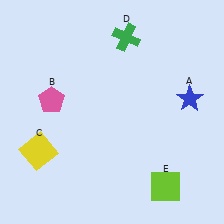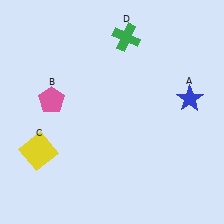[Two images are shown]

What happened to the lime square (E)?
The lime square (E) was removed in Image 2. It was in the bottom-right area of Image 1.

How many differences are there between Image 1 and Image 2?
There is 1 difference between the two images.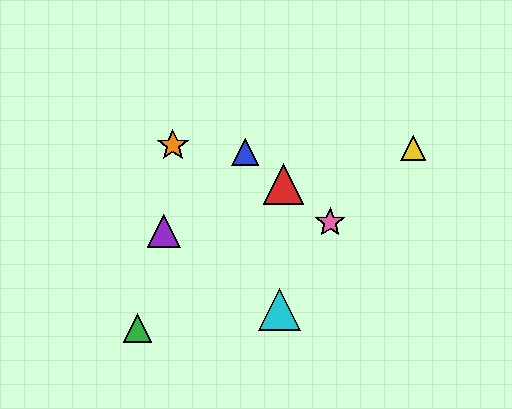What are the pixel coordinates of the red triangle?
The red triangle is at (284, 184).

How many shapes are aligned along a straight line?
3 shapes (the red triangle, the blue triangle, the pink star) are aligned along a straight line.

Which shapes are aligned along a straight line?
The red triangle, the blue triangle, the pink star are aligned along a straight line.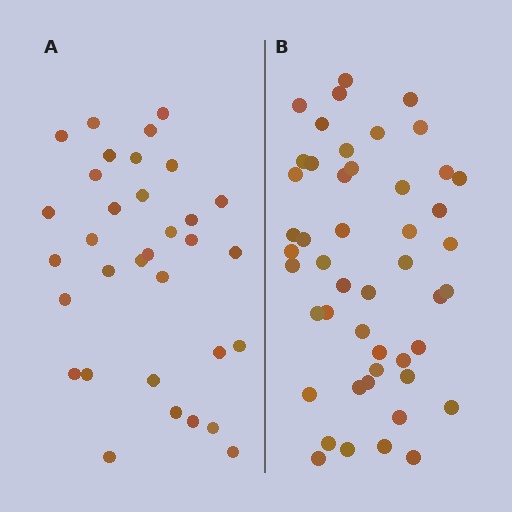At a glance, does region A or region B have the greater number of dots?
Region B (the right region) has more dots.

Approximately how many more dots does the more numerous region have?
Region B has approximately 15 more dots than region A.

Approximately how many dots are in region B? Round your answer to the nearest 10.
About 50 dots. (The exact count is 48, which rounds to 50.)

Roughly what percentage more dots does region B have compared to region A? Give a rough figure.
About 45% more.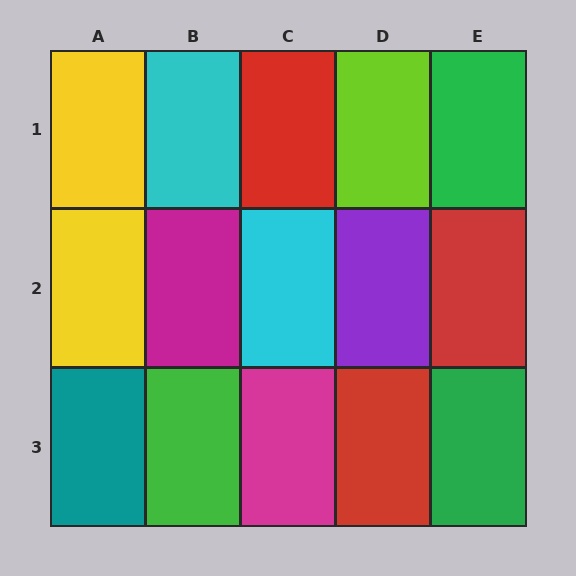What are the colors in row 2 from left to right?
Yellow, magenta, cyan, purple, red.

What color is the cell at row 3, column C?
Magenta.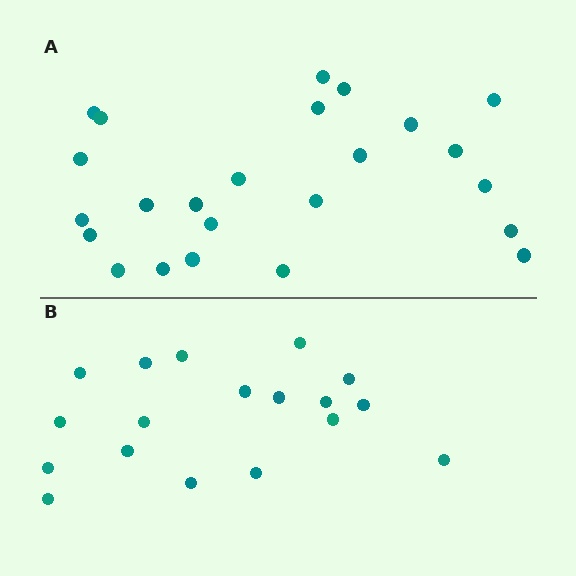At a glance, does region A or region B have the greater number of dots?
Region A (the top region) has more dots.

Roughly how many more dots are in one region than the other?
Region A has about 6 more dots than region B.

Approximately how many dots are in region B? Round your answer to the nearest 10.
About 20 dots. (The exact count is 18, which rounds to 20.)